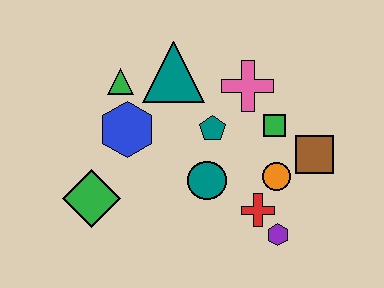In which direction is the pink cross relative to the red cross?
The pink cross is above the red cross.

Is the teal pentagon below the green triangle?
Yes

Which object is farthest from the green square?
The green diamond is farthest from the green square.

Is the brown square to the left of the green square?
No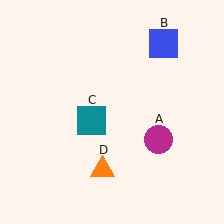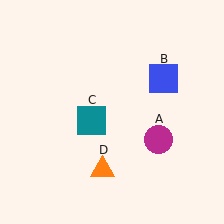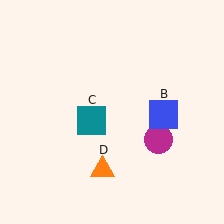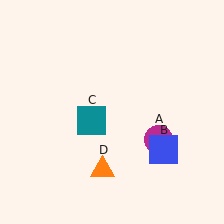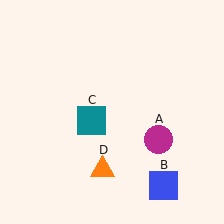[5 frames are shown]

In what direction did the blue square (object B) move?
The blue square (object B) moved down.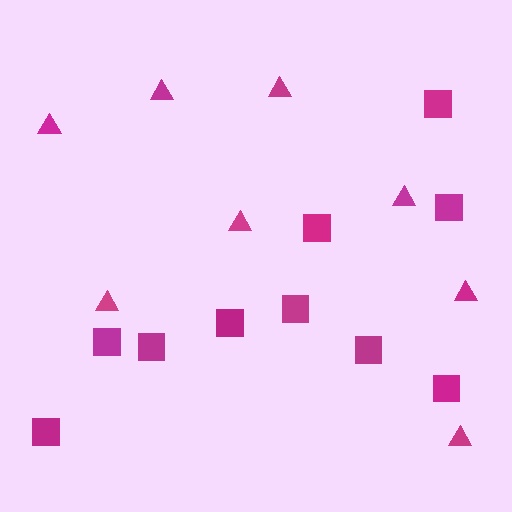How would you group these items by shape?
There are 2 groups: one group of triangles (8) and one group of squares (10).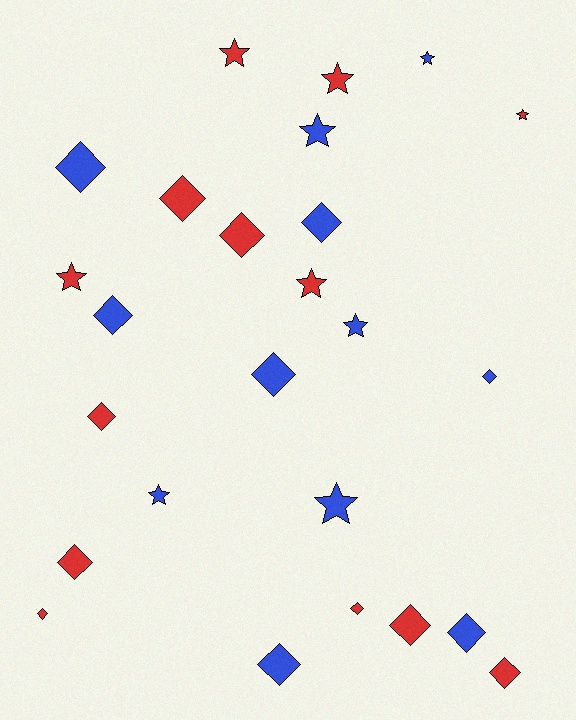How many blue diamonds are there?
There are 7 blue diamonds.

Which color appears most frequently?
Red, with 13 objects.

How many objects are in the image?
There are 25 objects.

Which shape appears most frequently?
Diamond, with 15 objects.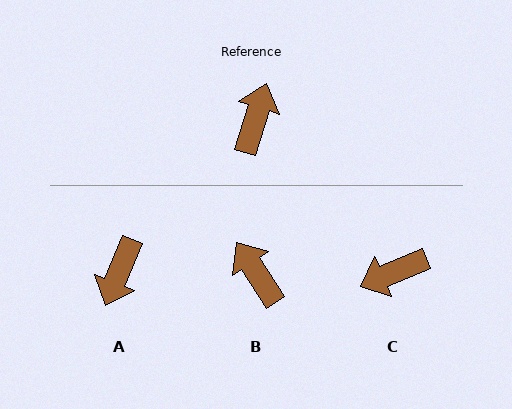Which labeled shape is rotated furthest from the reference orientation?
A, about 175 degrees away.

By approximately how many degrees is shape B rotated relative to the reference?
Approximately 51 degrees counter-clockwise.